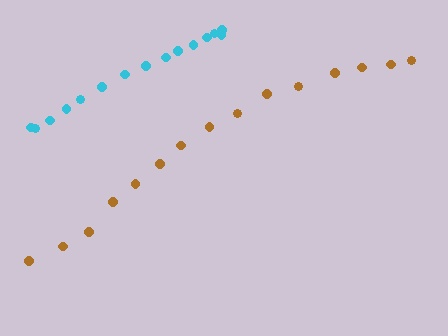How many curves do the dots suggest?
There are 2 distinct paths.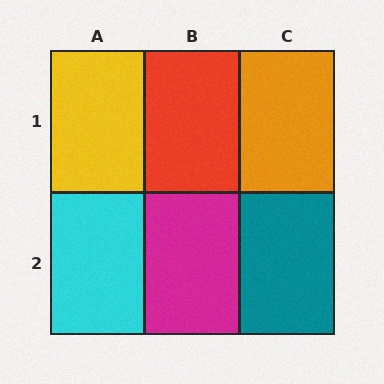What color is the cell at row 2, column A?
Cyan.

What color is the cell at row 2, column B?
Magenta.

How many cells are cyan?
1 cell is cyan.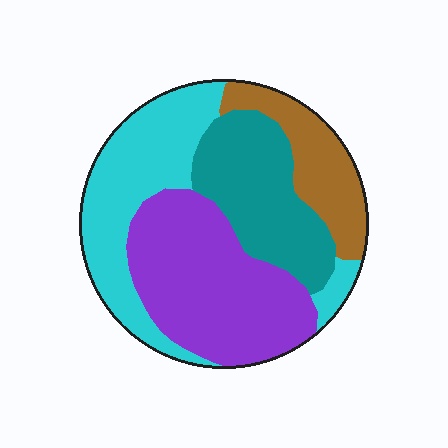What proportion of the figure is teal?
Teal covers roughly 20% of the figure.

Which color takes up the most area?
Purple, at roughly 35%.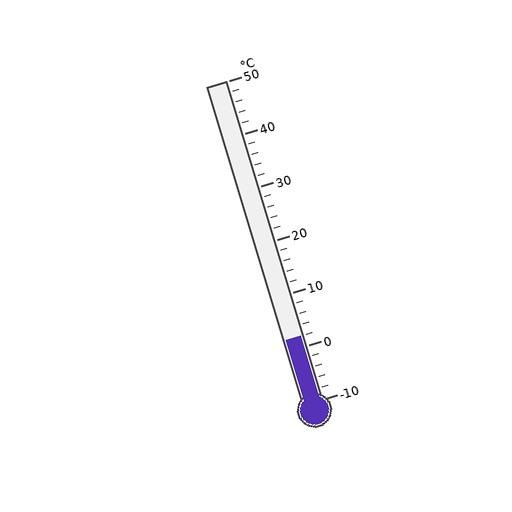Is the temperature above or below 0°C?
The temperature is above 0°C.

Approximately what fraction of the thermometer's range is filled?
The thermometer is filled to approximately 20% of its range.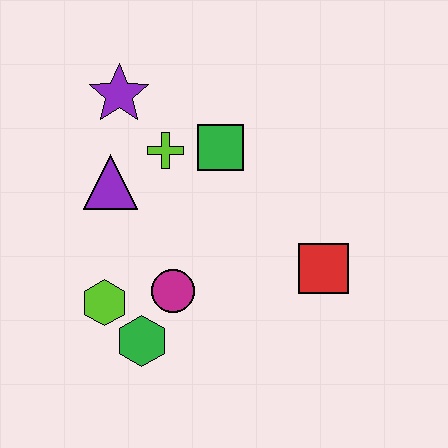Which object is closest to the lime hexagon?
The green hexagon is closest to the lime hexagon.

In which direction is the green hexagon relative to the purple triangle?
The green hexagon is below the purple triangle.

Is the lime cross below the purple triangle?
No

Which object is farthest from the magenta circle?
The purple star is farthest from the magenta circle.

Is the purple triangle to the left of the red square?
Yes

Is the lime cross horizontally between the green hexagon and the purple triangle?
No